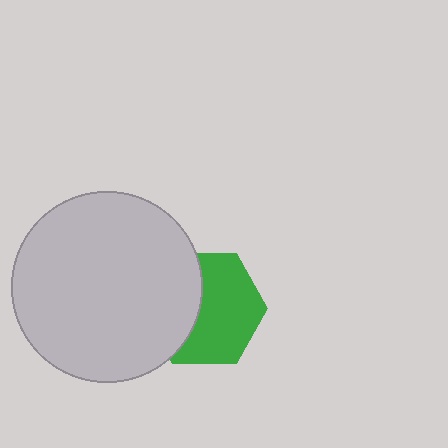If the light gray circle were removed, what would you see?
You would see the complete green hexagon.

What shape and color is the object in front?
The object in front is a light gray circle.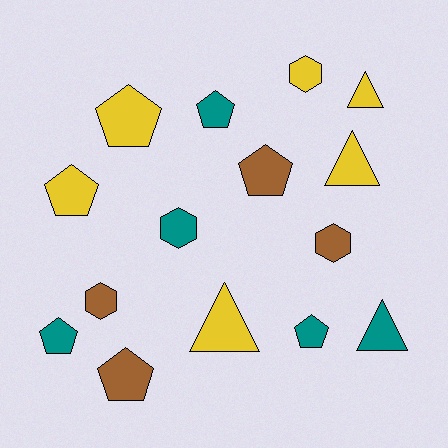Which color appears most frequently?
Yellow, with 6 objects.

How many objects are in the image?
There are 15 objects.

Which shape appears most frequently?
Pentagon, with 7 objects.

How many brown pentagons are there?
There are 2 brown pentagons.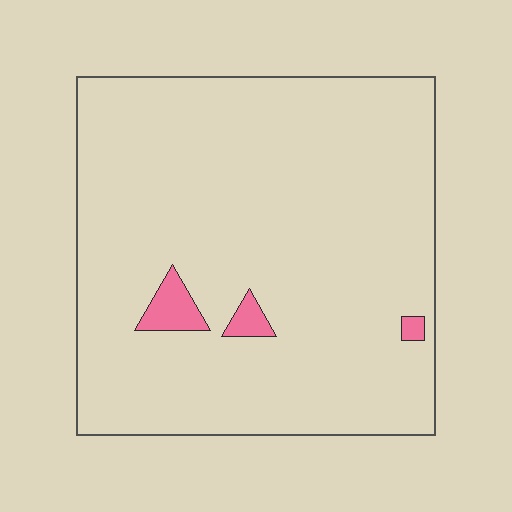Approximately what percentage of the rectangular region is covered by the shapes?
Approximately 5%.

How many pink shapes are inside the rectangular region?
3.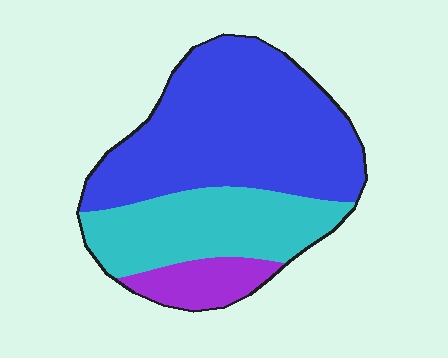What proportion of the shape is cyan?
Cyan covers around 30% of the shape.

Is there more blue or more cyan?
Blue.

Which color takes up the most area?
Blue, at roughly 60%.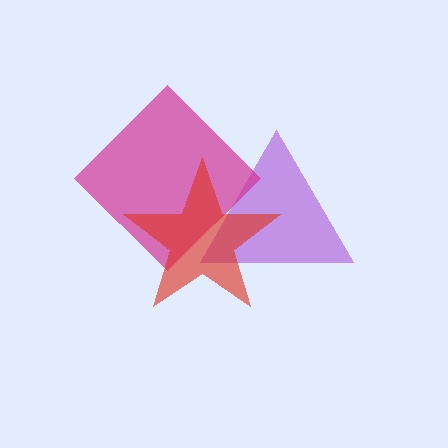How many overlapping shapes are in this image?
There are 3 overlapping shapes in the image.